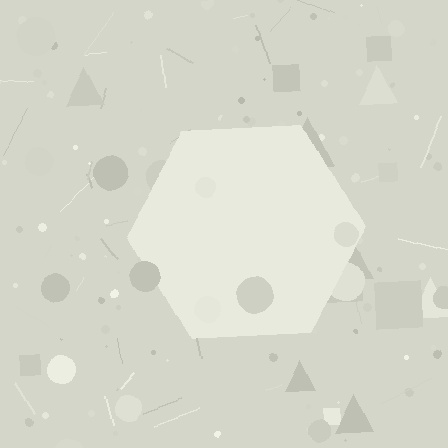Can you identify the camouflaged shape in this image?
The camouflaged shape is a hexagon.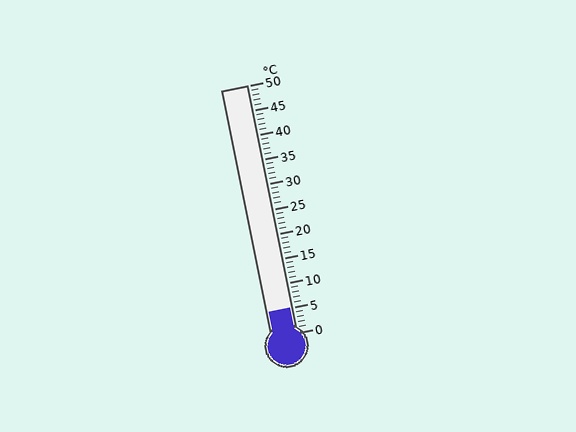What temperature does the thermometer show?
The thermometer shows approximately 5°C.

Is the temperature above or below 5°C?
The temperature is at 5°C.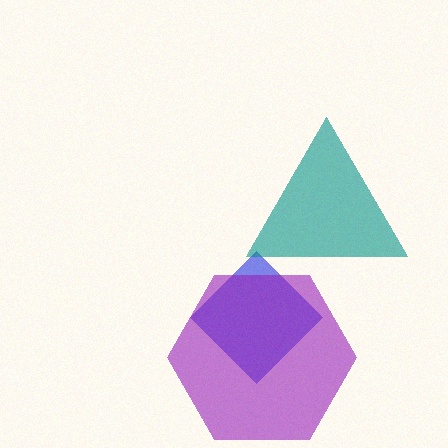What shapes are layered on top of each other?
The layered shapes are: a blue diamond, a teal triangle, a purple hexagon.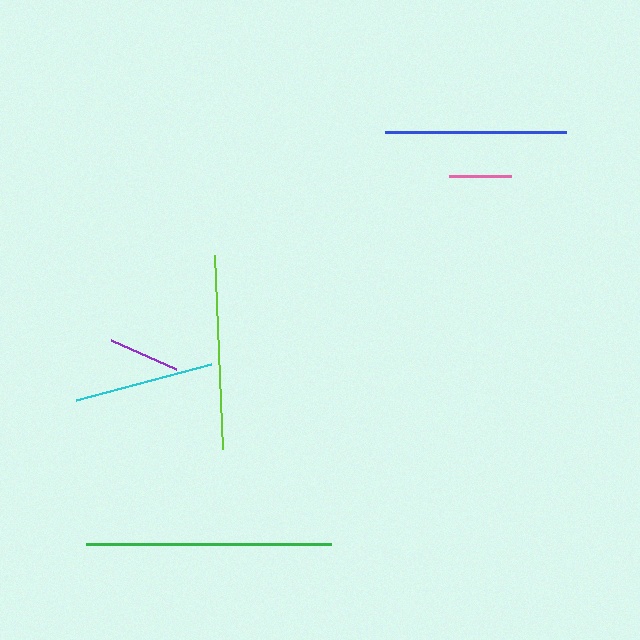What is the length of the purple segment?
The purple segment is approximately 71 pixels long.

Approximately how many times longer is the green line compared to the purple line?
The green line is approximately 3.5 times the length of the purple line.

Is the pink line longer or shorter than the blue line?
The blue line is longer than the pink line.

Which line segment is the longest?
The green line is the longest at approximately 246 pixels.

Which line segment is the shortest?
The pink line is the shortest at approximately 62 pixels.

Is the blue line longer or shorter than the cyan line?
The blue line is longer than the cyan line.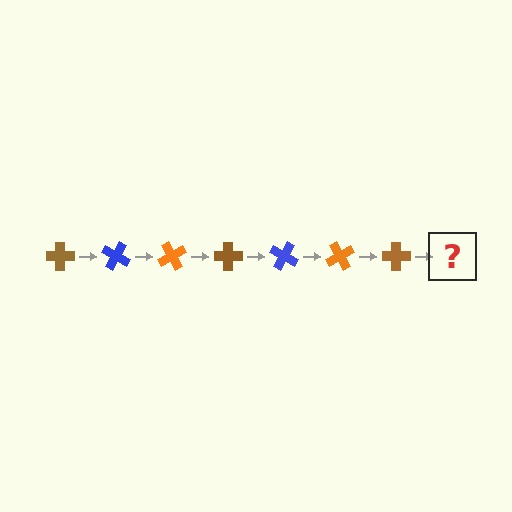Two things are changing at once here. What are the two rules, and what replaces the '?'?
The two rules are that it rotates 30 degrees each step and the color cycles through brown, blue, and orange. The '?' should be a blue cross, rotated 210 degrees from the start.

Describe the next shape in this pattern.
It should be a blue cross, rotated 210 degrees from the start.